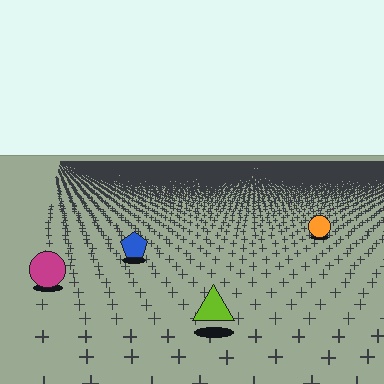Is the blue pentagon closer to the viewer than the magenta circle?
No. The magenta circle is closer — you can tell from the texture gradient: the ground texture is coarser near it.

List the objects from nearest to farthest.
From nearest to farthest: the lime triangle, the magenta circle, the blue pentagon, the orange circle.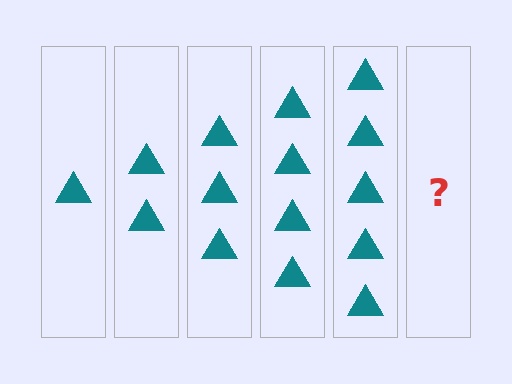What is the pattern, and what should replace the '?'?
The pattern is that each step adds one more triangle. The '?' should be 6 triangles.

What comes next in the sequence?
The next element should be 6 triangles.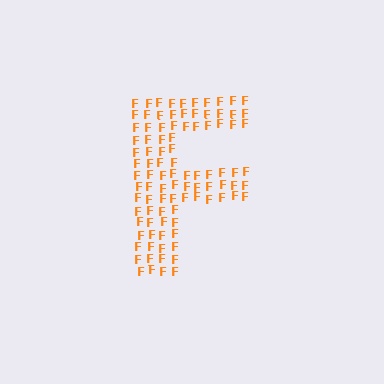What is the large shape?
The large shape is the letter F.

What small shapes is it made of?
It is made of small letter F's.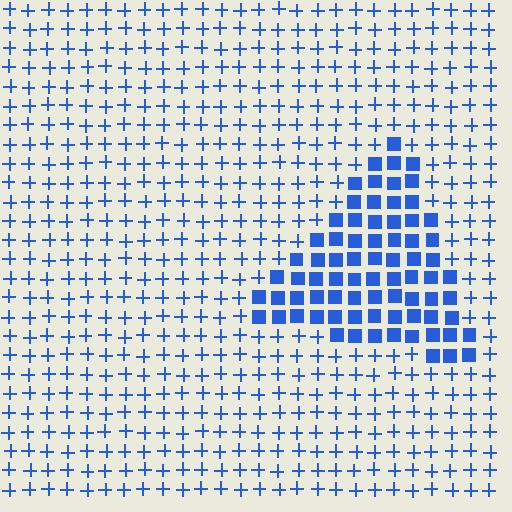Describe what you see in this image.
The image is filled with small blue elements arranged in a uniform grid. A triangle-shaped region contains squares, while the surrounding area contains plus signs. The boundary is defined purely by the change in element shape.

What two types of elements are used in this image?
The image uses squares inside the triangle region and plus signs outside it.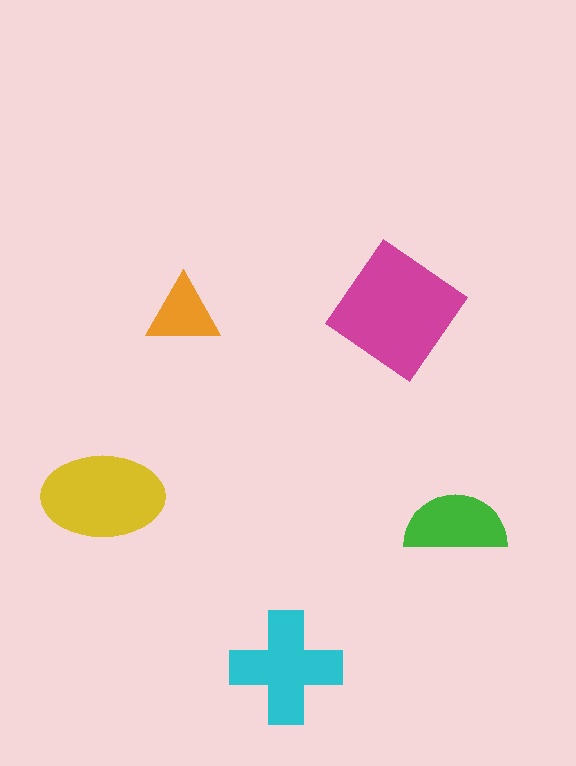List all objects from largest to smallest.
The magenta diamond, the yellow ellipse, the cyan cross, the green semicircle, the orange triangle.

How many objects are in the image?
There are 5 objects in the image.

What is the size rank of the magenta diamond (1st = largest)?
1st.